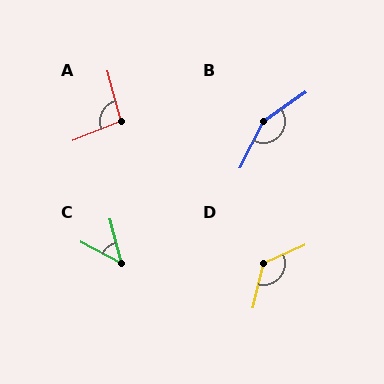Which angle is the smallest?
C, at approximately 47 degrees.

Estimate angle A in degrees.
Approximately 97 degrees.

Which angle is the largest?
B, at approximately 152 degrees.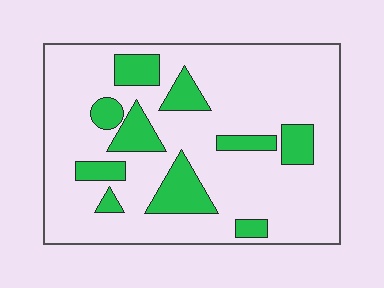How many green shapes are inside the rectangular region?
10.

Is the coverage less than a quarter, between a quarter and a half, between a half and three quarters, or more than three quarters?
Less than a quarter.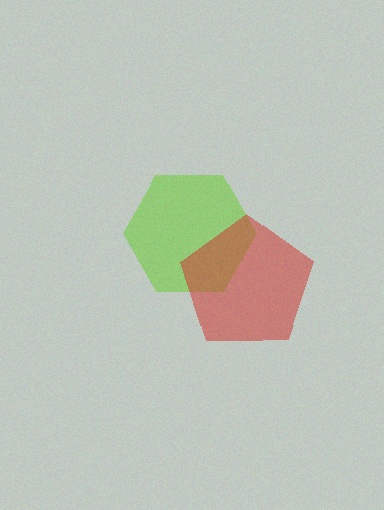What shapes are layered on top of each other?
The layered shapes are: a lime hexagon, a red pentagon.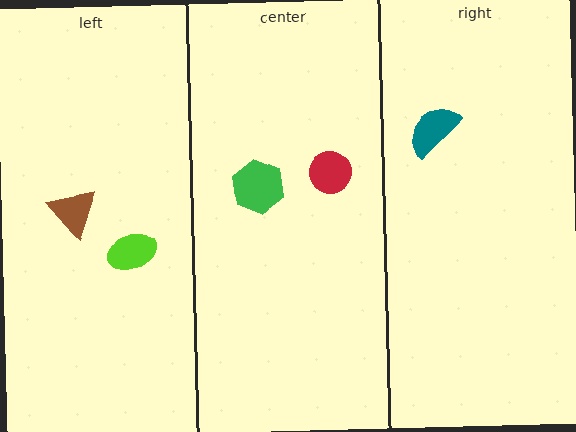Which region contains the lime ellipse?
The left region.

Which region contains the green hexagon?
The center region.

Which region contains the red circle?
The center region.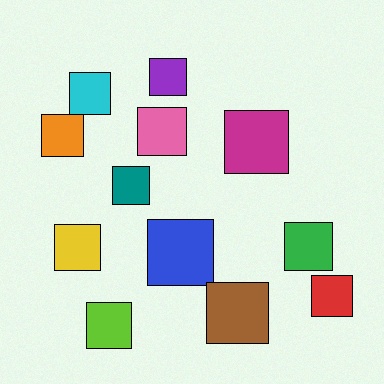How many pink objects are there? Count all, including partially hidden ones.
There is 1 pink object.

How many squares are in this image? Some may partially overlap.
There are 12 squares.